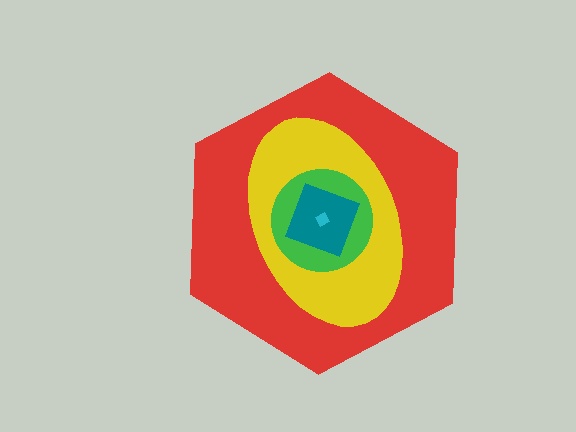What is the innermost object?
The cyan diamond.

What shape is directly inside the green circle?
The teal square.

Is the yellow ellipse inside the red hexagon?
Yes.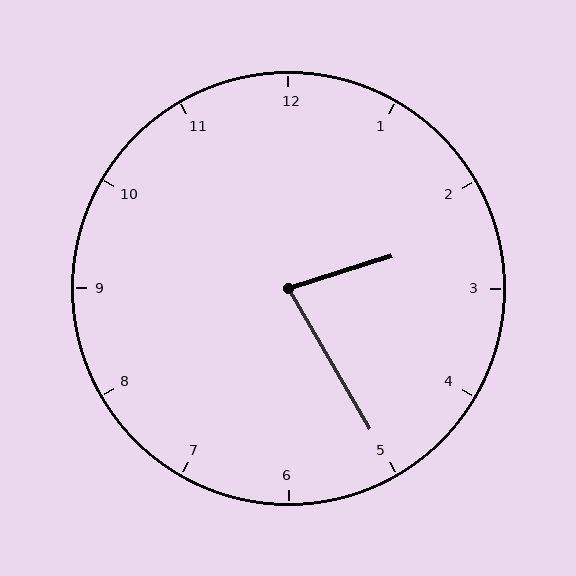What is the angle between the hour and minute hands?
Approximately 78 degrees.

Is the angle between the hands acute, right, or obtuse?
It is acute.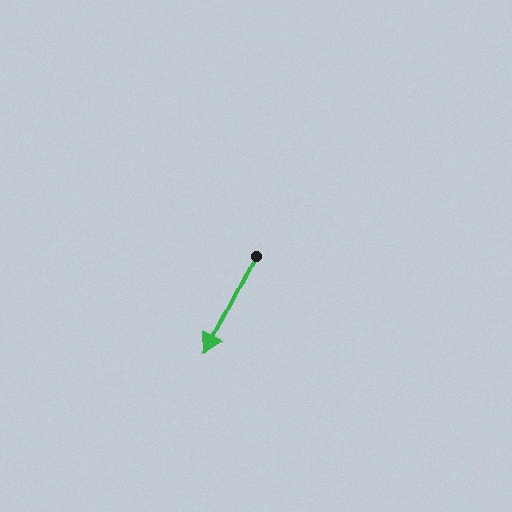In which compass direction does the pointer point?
Southwest.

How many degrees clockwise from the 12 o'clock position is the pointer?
Approximately 206 degrees.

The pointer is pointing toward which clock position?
Roughly 7 o'clock.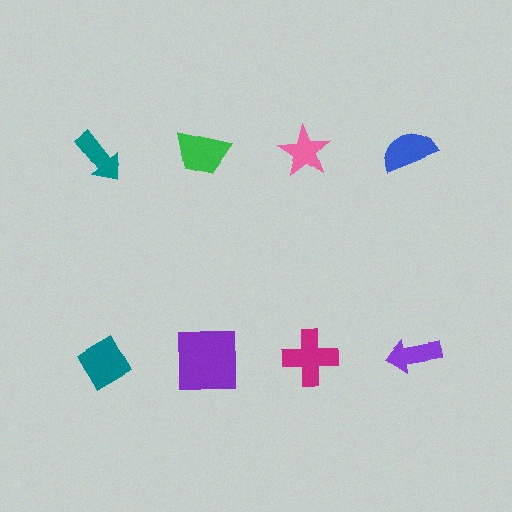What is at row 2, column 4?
A purple arrow.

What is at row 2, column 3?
A magenta cross.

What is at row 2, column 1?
A teal diamond.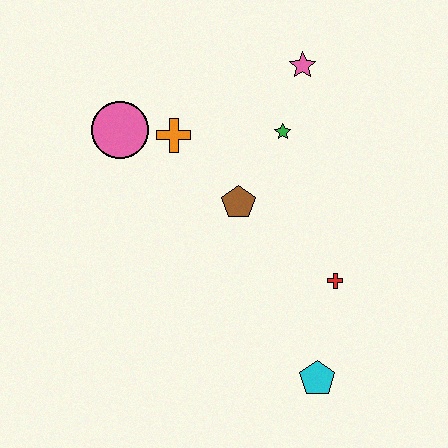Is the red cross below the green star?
Yes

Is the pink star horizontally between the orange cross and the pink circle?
No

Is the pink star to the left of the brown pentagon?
No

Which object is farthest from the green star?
The cyan pentagon is farthest from the green star.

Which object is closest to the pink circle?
The orange cross is closest to the pink circle.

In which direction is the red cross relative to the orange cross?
The red cross is to the right of the orange cross.